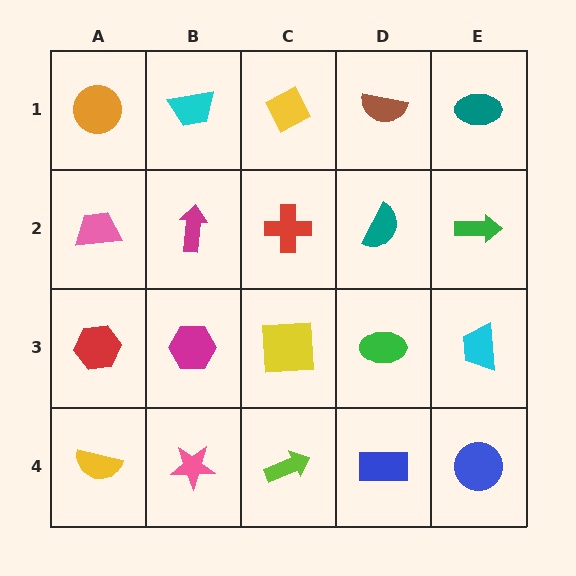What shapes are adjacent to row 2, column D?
A brown semicircle (row 1, column D), a green ellipse (row 3, column D), a red cross (row 2, column C), a green arrow (row 2, column E).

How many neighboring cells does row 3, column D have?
4.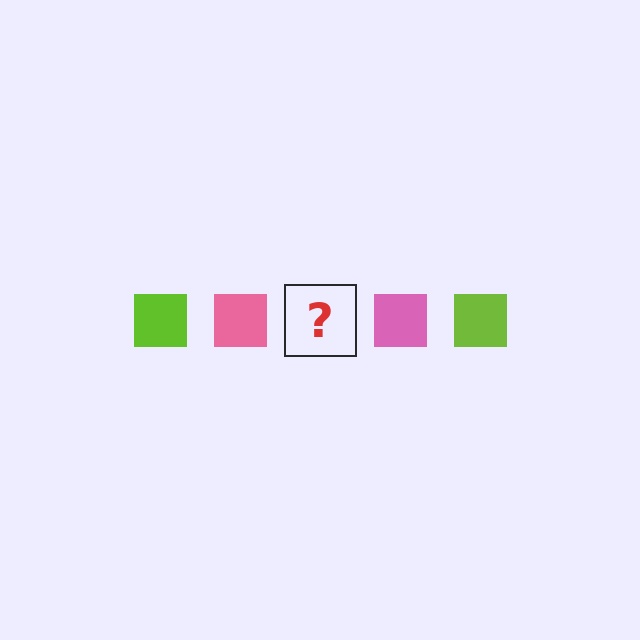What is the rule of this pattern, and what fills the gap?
The rule is that the pattern cycles through lime, pink squares. The gap should be filled with a lime square.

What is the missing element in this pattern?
The missing element is a lime square.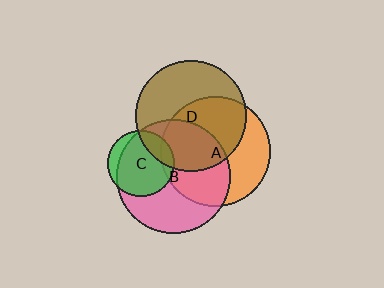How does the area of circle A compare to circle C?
Approximately 2.8 times.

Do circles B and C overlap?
Yes.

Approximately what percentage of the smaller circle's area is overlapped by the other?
Approximately 85%.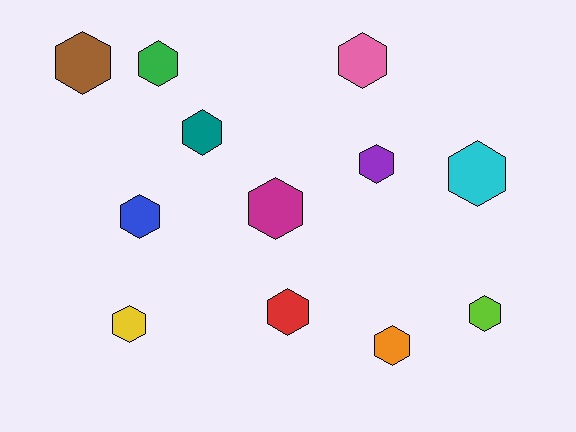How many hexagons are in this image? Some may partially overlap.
There are 12 hexagons.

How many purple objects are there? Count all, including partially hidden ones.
There is 1 purple object.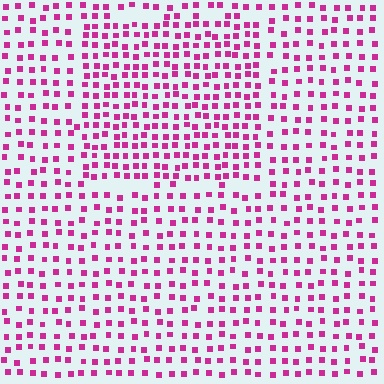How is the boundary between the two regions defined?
The boundary is defined by a change in element density (approximately 1.6x ratio). All elements are the same color, size, and shape.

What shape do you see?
I see a rectangle.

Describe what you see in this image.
The image contains small magenta elements arranged at two different densities. A rectangle-shaped region is visible where the elements are more densely packed than the surrounding area.